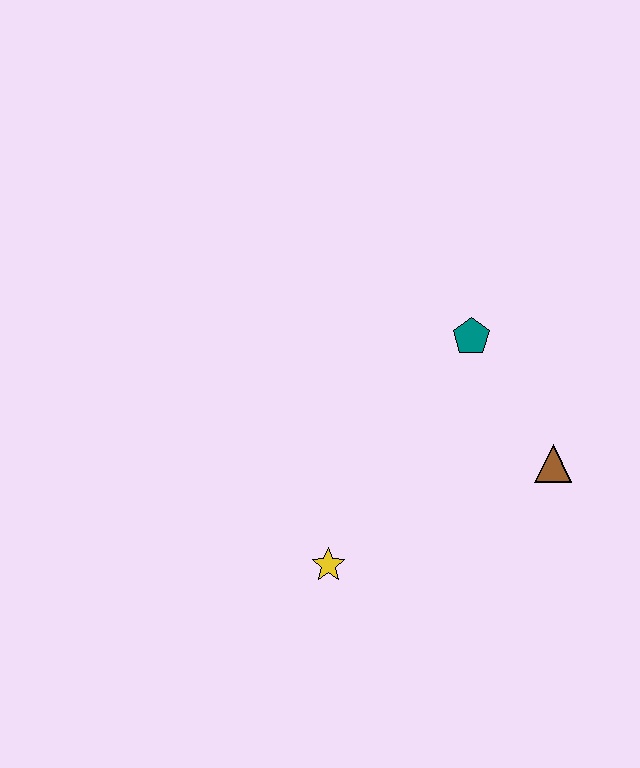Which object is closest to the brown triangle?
The teal pentagon is closest to the brown triangle.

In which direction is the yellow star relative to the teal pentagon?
The yellow star is below the teal pentagon.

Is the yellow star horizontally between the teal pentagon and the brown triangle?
No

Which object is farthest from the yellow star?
The teal pentagon is farthest from the yellow star.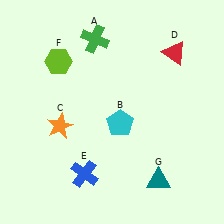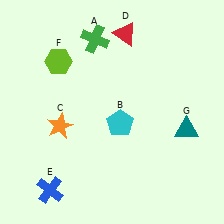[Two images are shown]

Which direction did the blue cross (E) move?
The blue cross (E) moved left.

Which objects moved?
The objects that moved are: the red triangle (D), the blue cross (E), the teal triangle (G).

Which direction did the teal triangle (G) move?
The teal triangle (G) moved up.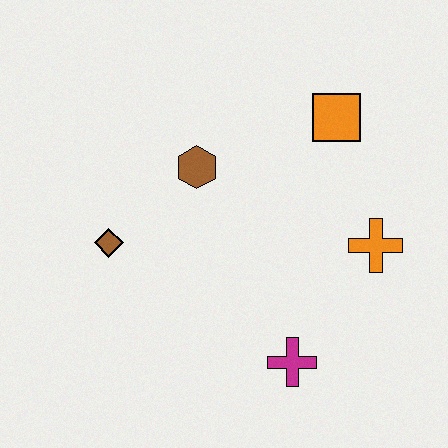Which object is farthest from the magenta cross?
The orange square is farthest from the magenta cross.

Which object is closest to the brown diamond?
The brown hexagon is closest to the brown diamond.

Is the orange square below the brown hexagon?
No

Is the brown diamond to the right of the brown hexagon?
No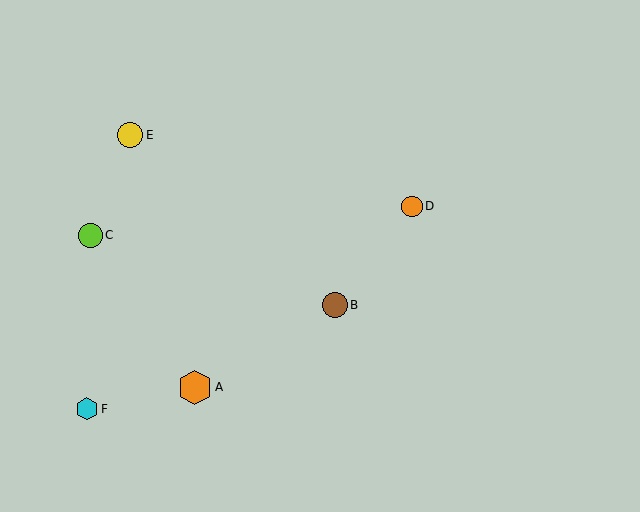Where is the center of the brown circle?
The center of the brown circle is at (335, 305).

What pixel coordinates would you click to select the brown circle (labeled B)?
Click at (335, 305) to select the brown circle B.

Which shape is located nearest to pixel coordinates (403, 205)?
The orange circle (labeled D) at (412, 206) is nearest to that location.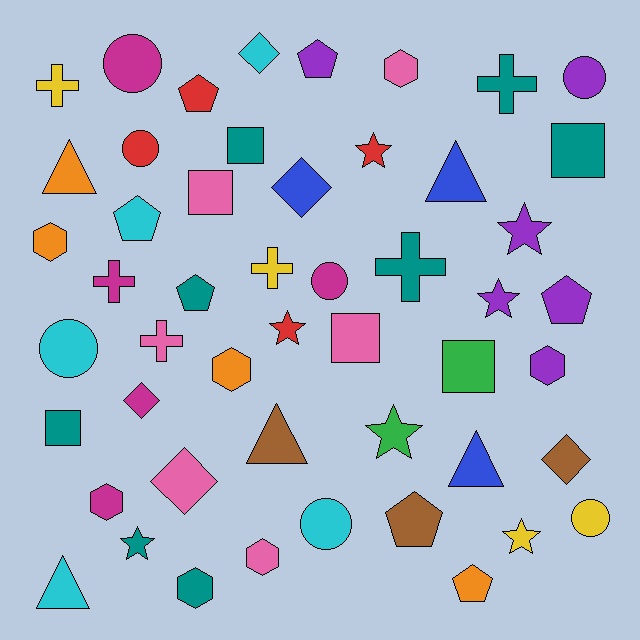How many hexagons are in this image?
There are 7 hexagons.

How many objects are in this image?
There are 50 objects.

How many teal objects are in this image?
There are 8 teal objects.